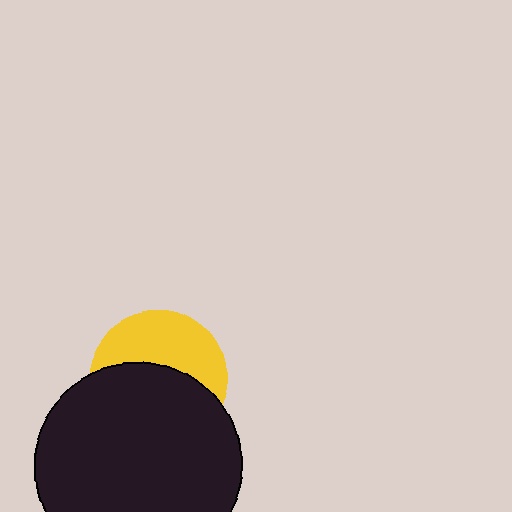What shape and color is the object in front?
The object in front is a black circle.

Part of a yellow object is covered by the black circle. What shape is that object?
It is a circle.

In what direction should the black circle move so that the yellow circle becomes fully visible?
The black circle should move down. That is the shortest direction to clear the overlap and leave the yellow circle fully visible.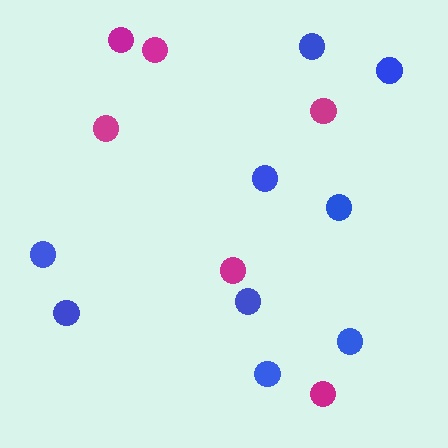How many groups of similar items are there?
There are 2 groups: one group of blue circles (9) and one group of magenta circles (6).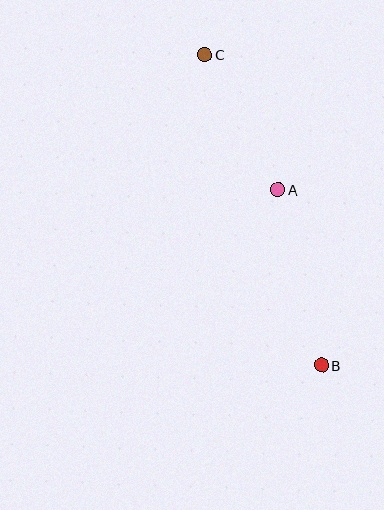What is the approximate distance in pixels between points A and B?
The distance between A and B is approximately 181 pixels.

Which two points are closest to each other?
Points A and C are closest to each other.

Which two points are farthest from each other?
Points B and C are farthest from each other.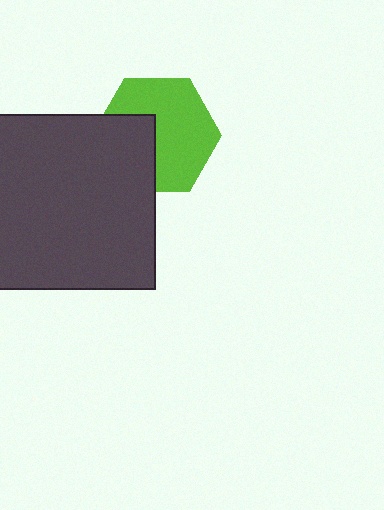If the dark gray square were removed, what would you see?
You would see the complete lime hexagon.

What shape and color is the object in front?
The object in front is a dark gray square.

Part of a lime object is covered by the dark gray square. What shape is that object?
It is a hexagon.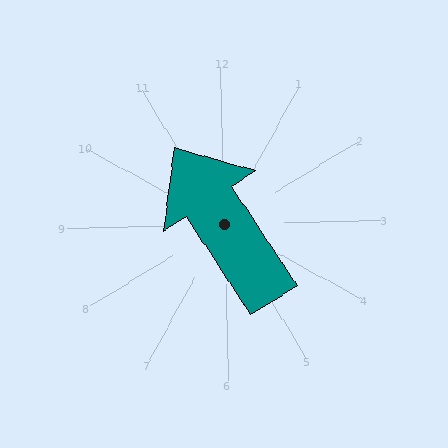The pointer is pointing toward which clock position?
Roughly 11 o'clock.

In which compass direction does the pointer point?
Northwest.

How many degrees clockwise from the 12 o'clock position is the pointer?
Approximately 328 degrees.